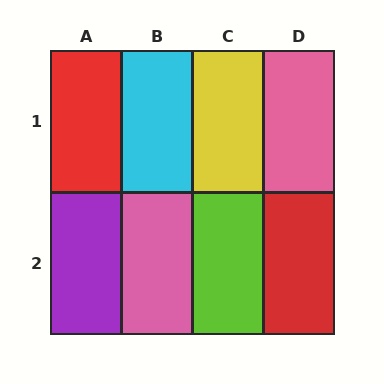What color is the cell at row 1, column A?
Red.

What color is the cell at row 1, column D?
Pink.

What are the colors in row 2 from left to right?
Purple, pink, lime, red.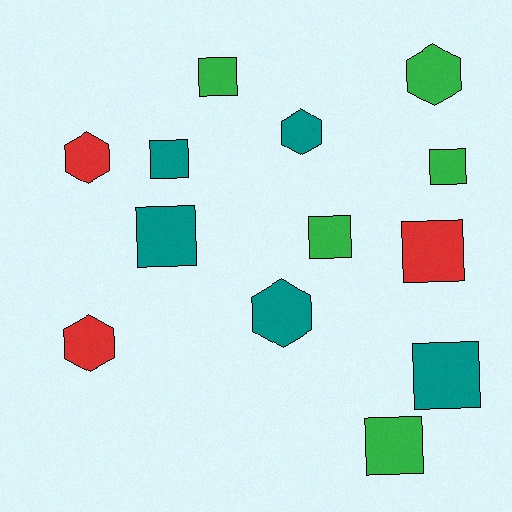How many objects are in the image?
There are 13 objects.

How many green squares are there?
There are 4 green squares.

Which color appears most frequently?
Teal, with 5 objects.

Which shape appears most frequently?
Square, with 8 objects.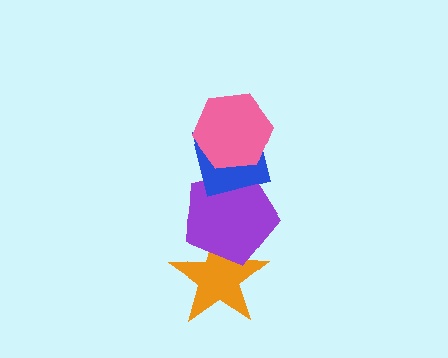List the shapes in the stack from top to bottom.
From top to bottom: the pink hexagon, the blue square, the purple pentagon, the orange star.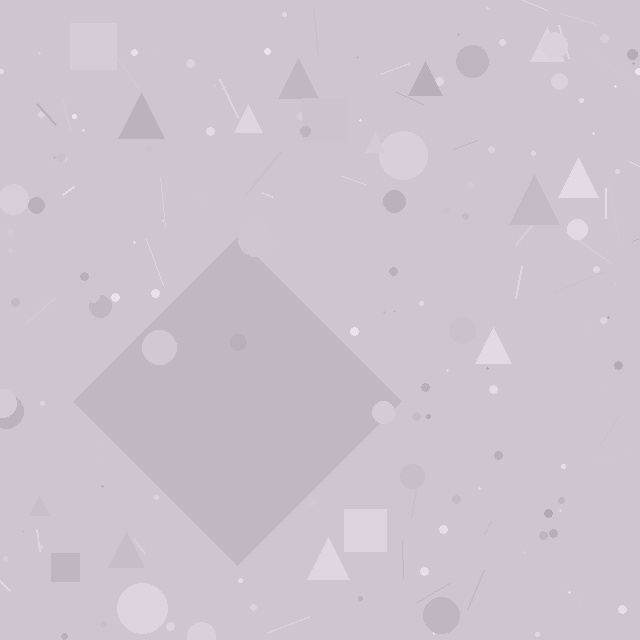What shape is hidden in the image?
A diamond is hidden in the image.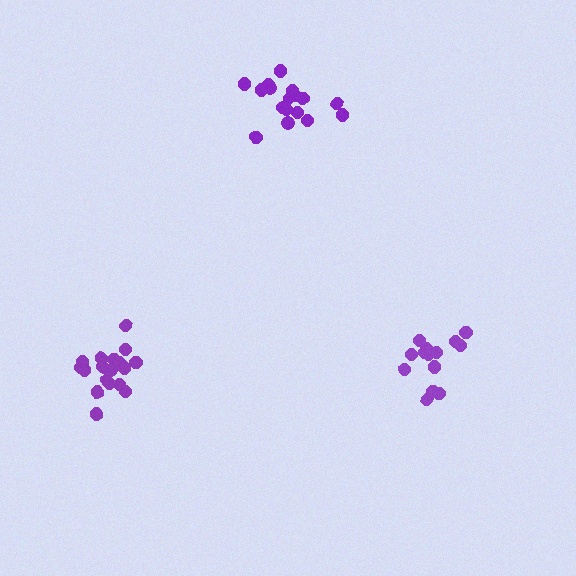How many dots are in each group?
Group 1: 18 dots, Group 2: 14 dots, Group 3: 17 dots (49 total).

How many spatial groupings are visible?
There are 3 spatial groupings.